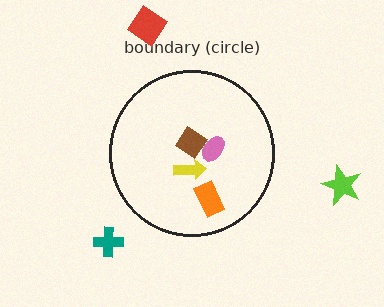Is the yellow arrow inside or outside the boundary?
Inside.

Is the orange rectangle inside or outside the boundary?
Inside.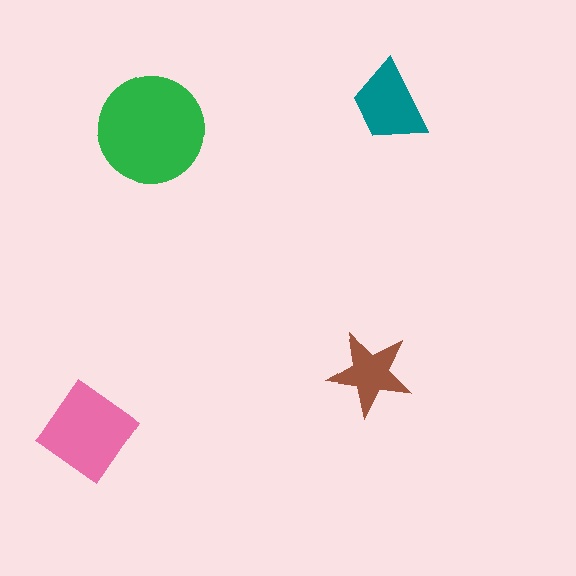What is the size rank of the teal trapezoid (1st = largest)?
3rd.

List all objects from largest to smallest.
The green circle, the pink diamond, the teal trapezoid, the brown star.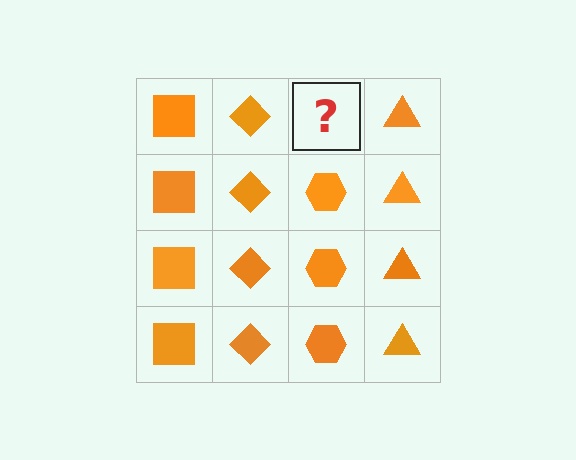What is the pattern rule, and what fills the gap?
The rule is that each column has a consistent shape. The gap should be filled with an orange hexagon.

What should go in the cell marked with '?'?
The missing cell should contain an orange hexagon.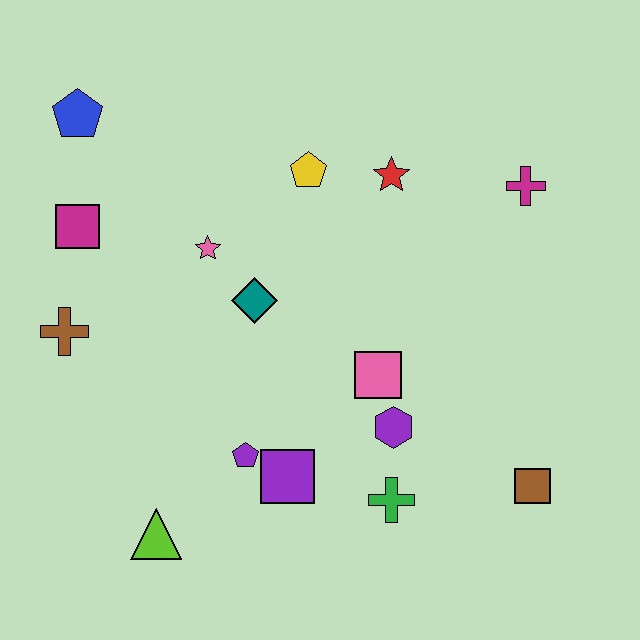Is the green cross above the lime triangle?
Yes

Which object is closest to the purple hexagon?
The pink square is closest to the purple hexagon.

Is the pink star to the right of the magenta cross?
No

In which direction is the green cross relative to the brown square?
The green cross is to the left of the brown square.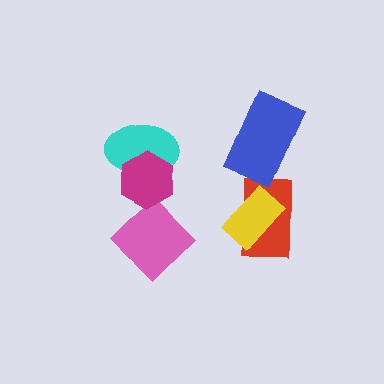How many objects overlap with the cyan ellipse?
1 object overlaps with the cyan ellipse.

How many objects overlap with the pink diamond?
1 object overlaps with the pink diamond.